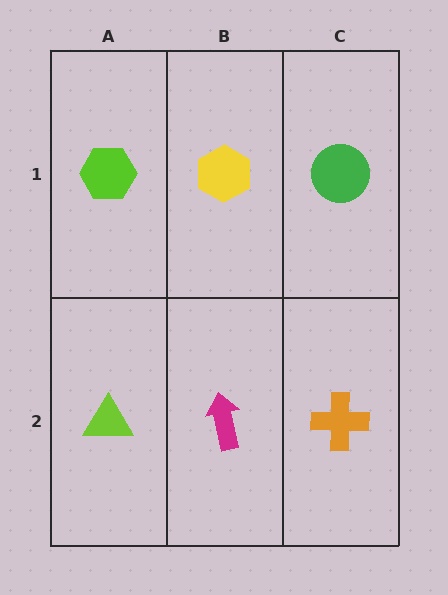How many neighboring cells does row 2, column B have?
3.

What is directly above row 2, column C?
A green circle.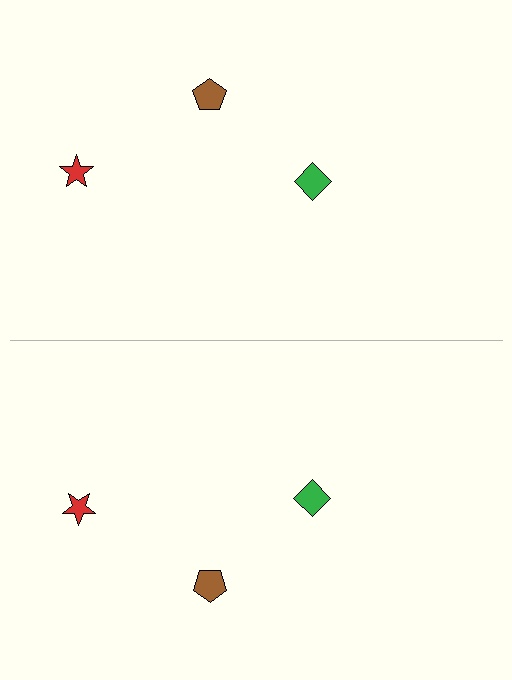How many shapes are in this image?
There are 6 shapes in this image.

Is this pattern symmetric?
Yes, this pattern has bilateral (reflection) symmetry.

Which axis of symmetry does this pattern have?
The pattern has a horizontal axis of symmetry running through the center of the image.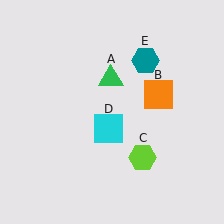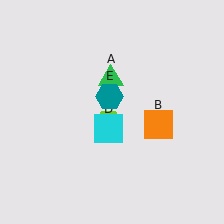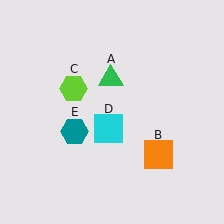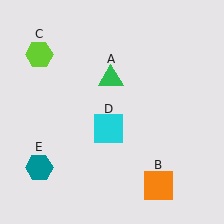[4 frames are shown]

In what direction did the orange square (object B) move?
The orange square (object B) moved down.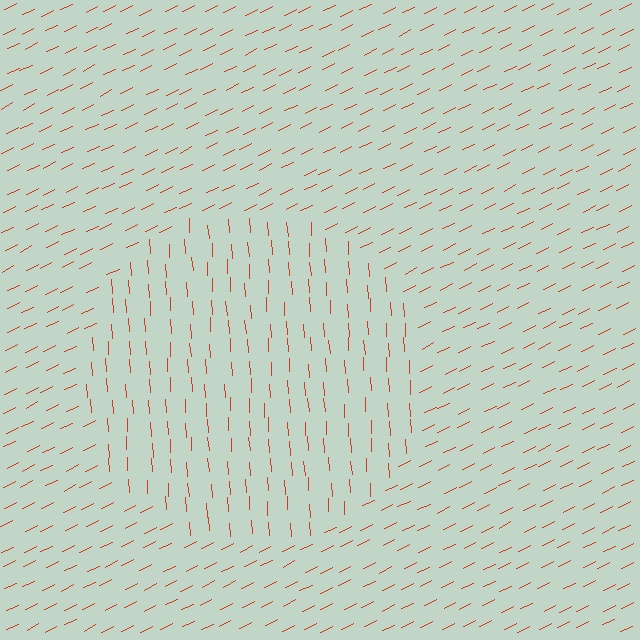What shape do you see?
I see a circle.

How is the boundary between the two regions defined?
The boundary is defined purely by a change in line orientation (approximately 67 degrees difference). All lines are the same color and thickness.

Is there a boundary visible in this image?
Yes, there is a texture boundary formed by a change in line orientation.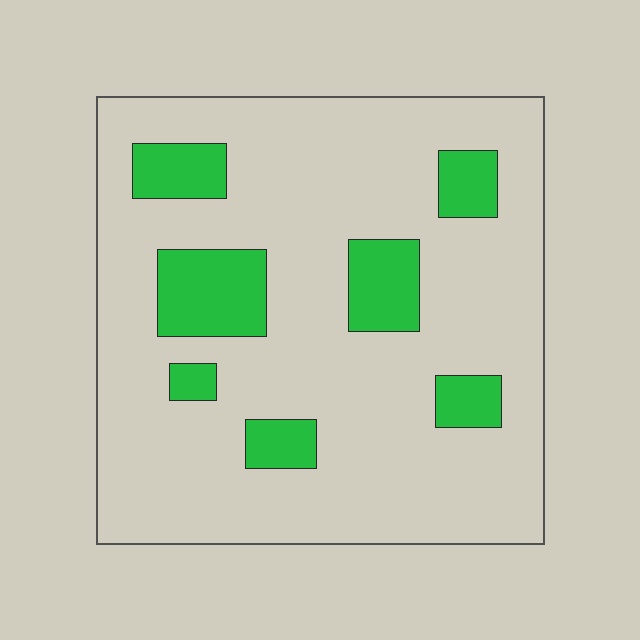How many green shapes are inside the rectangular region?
7.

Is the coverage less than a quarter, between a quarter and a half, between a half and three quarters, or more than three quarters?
Less than a quarter.